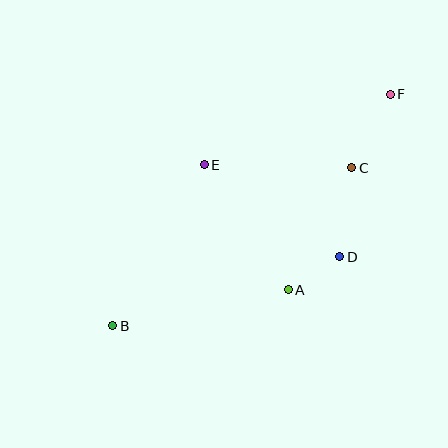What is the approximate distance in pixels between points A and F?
The distance between A and F is approximately 220 pixels.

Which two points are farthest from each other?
Points B and F are farthest from each other.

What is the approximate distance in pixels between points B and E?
The distance between B and E is approximately 185 pixels.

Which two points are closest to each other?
Points A and D are closest to each other.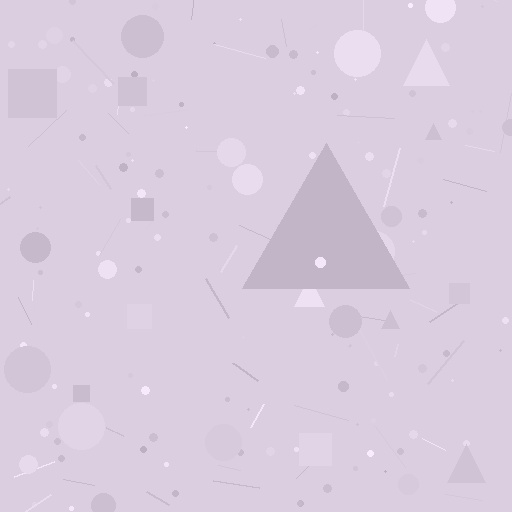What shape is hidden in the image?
A triangle is hidden in the image.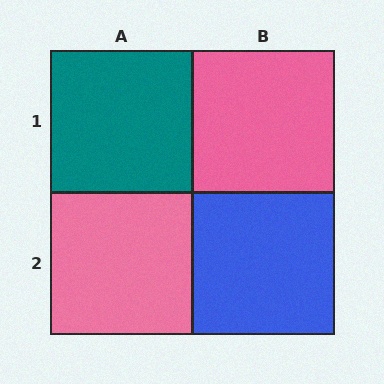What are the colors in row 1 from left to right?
Teal, pink.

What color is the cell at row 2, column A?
Pink.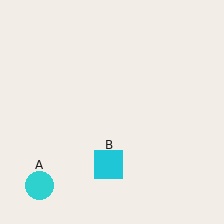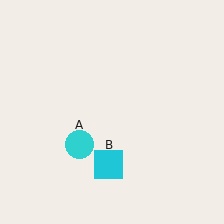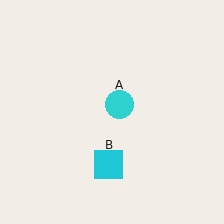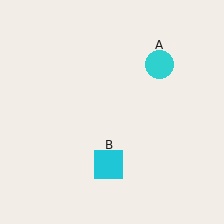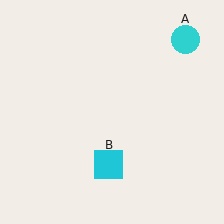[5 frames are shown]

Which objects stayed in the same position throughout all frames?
Cyan square (object B) remained stationary.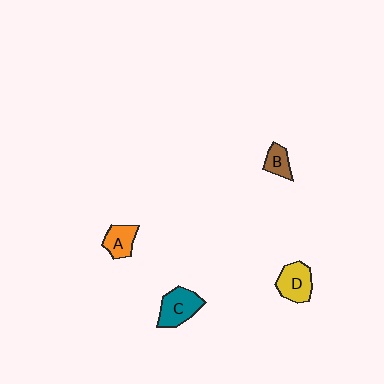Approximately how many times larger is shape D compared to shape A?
Approximately 1.3 times.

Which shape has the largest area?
Shape C (teal).